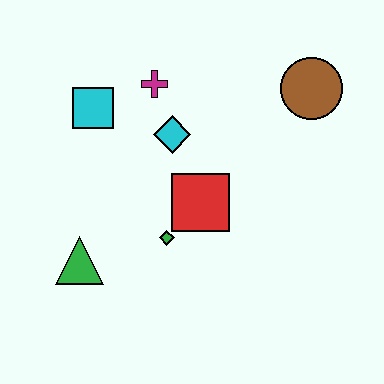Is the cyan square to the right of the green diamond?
No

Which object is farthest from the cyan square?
The brown circle is farthest from the cyan square.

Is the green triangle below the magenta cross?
Yes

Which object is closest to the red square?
The green diamond is closest to the red square.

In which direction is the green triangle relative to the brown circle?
The green triangle is to the left of the brown circle.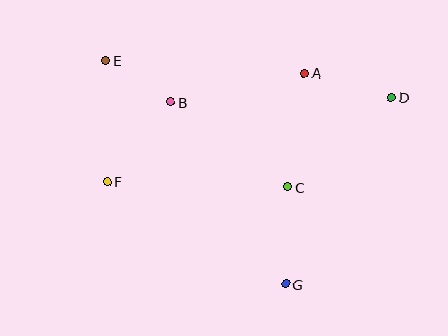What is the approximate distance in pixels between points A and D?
The distance between A and D is approximately 90 pixels.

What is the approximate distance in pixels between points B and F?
The distance between B and F is approximately 102 pixels.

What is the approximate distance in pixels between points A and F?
The distance between A and F is approximately 225 pixels.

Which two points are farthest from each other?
Points D and F are farthest from each other.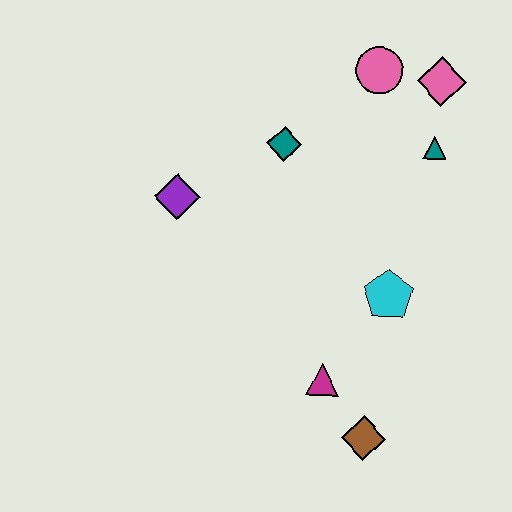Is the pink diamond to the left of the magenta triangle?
No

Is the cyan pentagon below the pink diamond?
Yes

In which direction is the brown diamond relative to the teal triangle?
The brown diamond is below the teal triangle.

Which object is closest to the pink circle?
The pink diamond is closest to the pink circle.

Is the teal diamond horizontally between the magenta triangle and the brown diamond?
No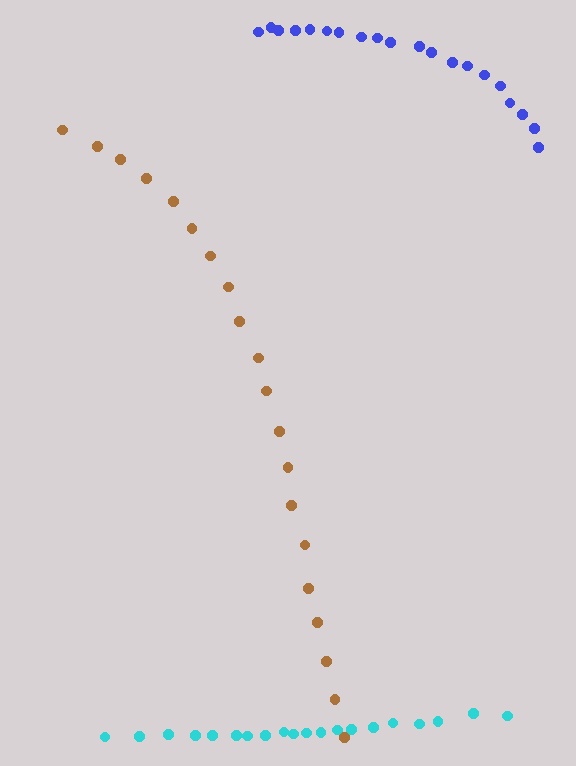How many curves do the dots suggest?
There are 3 distinct paths.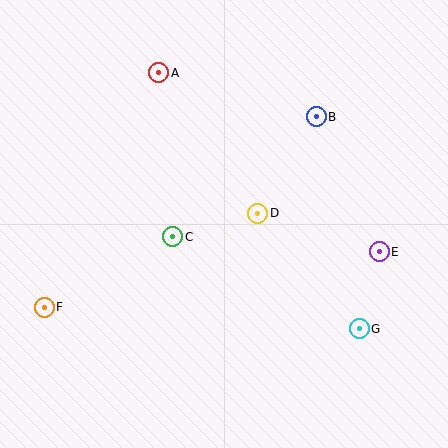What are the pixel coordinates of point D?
Point D is at (258, 213).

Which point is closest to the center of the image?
Point D at (258, 213) is closest to the center.